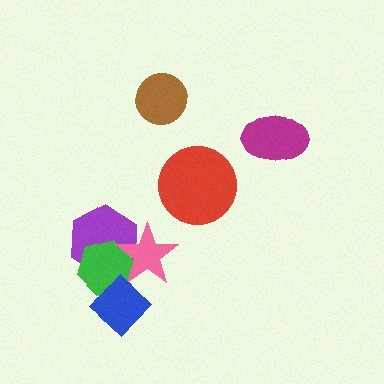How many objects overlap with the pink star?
3 objects overlap with the pink star.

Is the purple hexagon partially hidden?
Yes, it is partially covered by another shape.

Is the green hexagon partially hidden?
Yes, it is partially covered by another shape.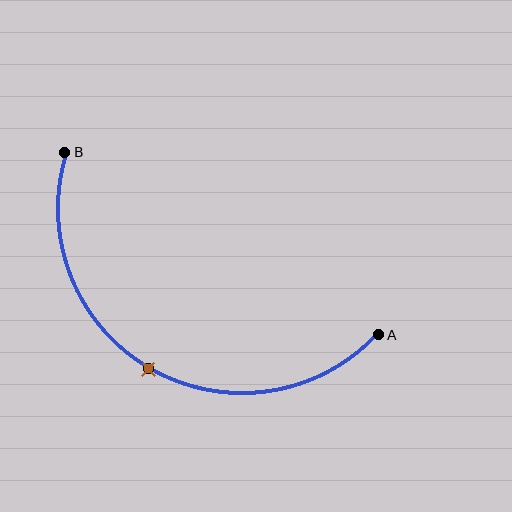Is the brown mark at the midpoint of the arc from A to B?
Yes. The brown mark lies on the arc at equal arc-length from both A and B — it is the arc midpoint.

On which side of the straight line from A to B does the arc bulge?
The arc bulges below the straight line connecting A and B.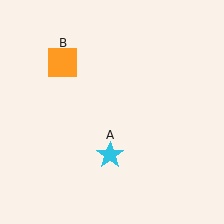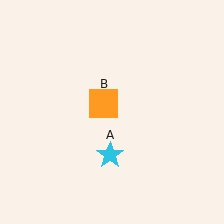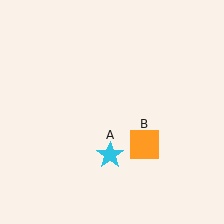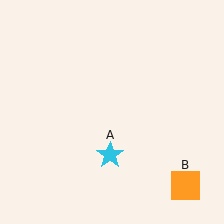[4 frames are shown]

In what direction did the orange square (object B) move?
The orange square (object B) moved down and to the right.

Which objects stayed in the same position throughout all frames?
Cyan star (object A) remained stationary.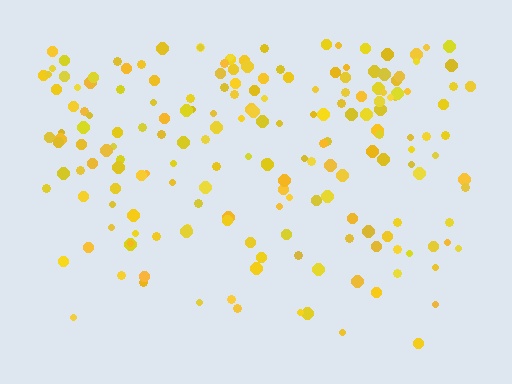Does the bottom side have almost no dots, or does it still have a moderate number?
Still a moderate number, just noticeably fewer than the top.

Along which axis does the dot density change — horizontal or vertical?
Vertical.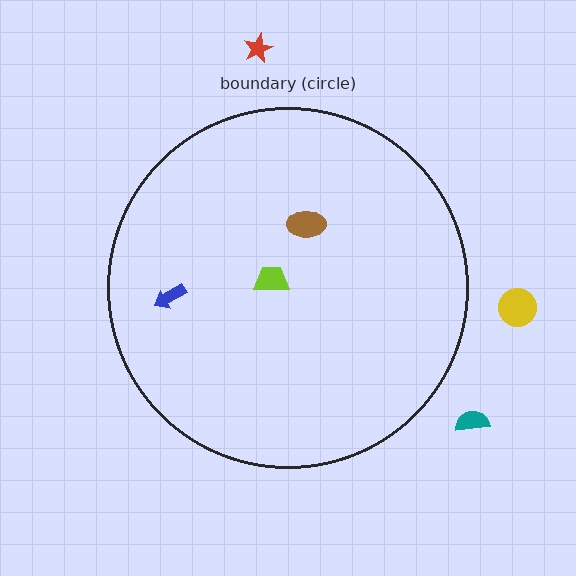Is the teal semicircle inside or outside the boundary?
Outside.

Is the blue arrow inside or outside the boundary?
Inside.